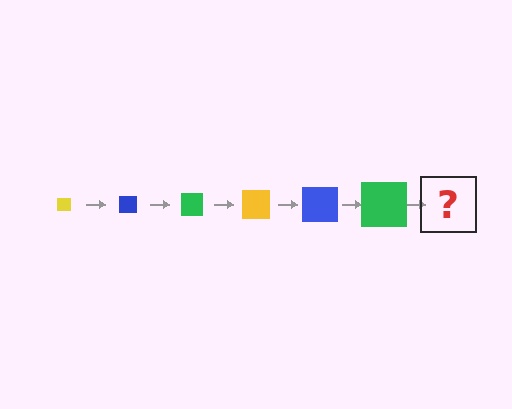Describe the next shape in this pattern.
It should be a yellow square, larger than the previous one.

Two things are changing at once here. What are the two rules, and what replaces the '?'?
The two rules are that the square grows larger each step and the color cycles through yellow, blue, and green. The '?' should be a yellow square, larger than the previous one.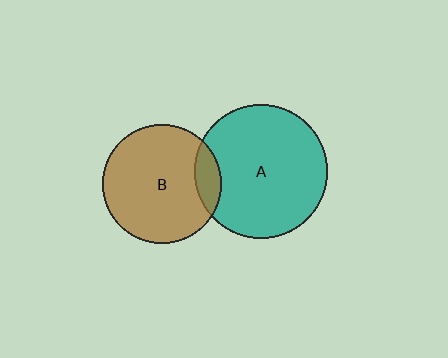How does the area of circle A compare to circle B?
Approximately 1.3 times.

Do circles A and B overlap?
Yes.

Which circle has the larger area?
Circle A (teal).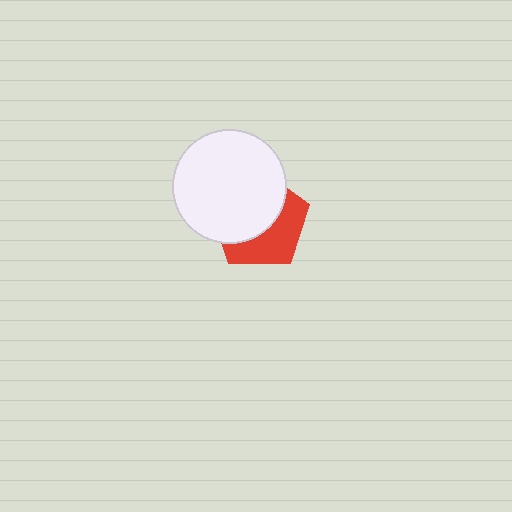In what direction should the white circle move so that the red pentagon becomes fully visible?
The white circle should move toward the upper-left. That is the shortest direction to clear the overlap and leave the red pentagon fully visible.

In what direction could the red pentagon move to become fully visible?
The red pentagon could move toward the lower-right. That would shift it out from behind the white circle entirely.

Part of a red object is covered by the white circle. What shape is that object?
It is a pentagon.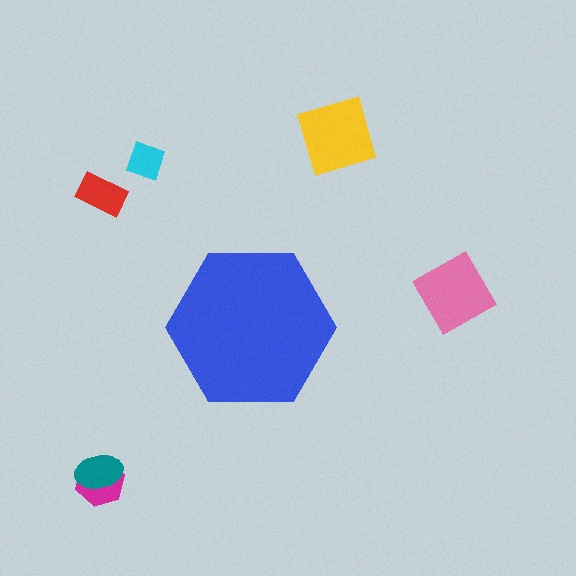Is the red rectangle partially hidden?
No, the red rectangle is fully visible.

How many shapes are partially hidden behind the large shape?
0 shapes are partially hidden.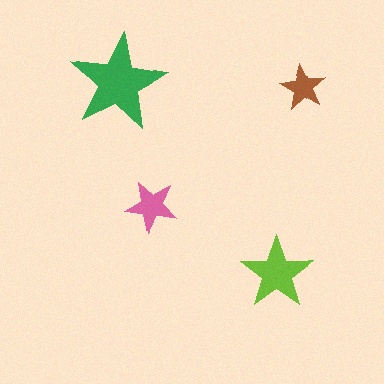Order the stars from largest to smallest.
the green one, the lime one, the pink one, the brown one.